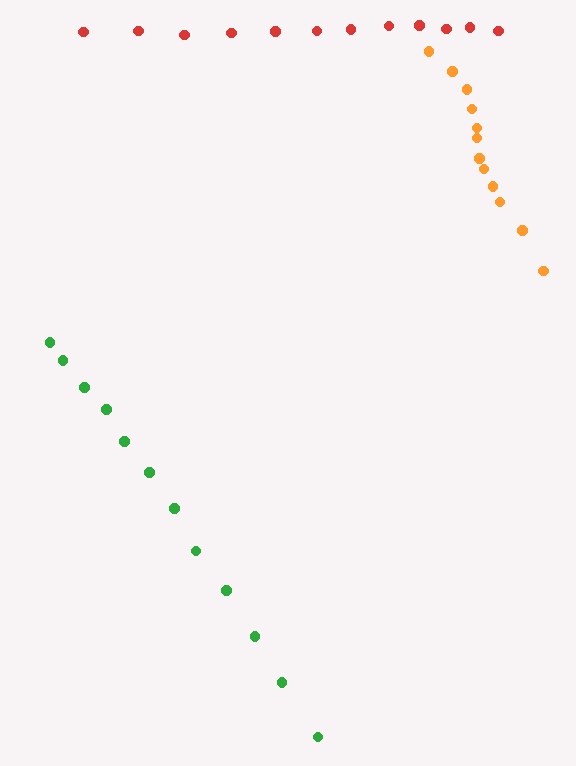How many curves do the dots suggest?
There are 3 distinct paths.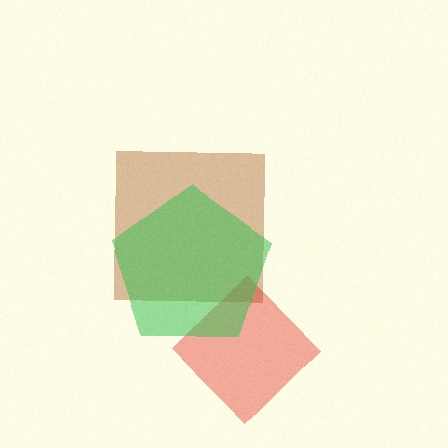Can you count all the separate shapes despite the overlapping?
Yes, there are 3 separate shapes.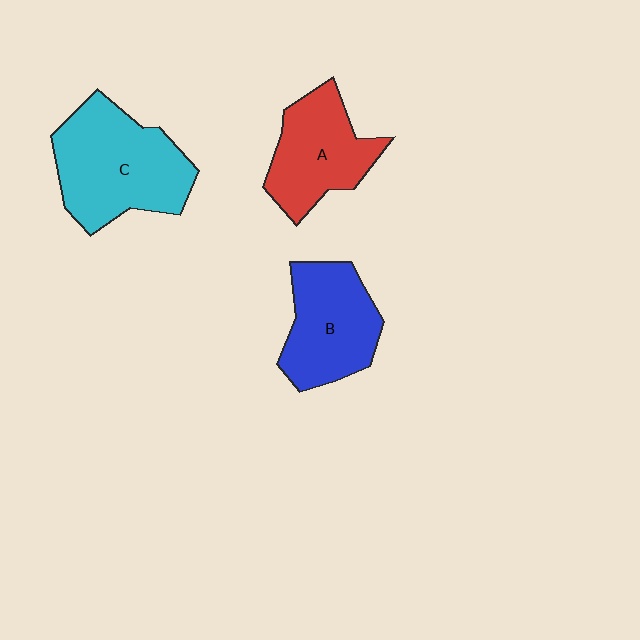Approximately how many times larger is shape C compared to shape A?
Approximately 1.4 times.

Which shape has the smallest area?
Shape A (red).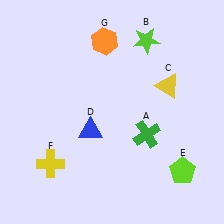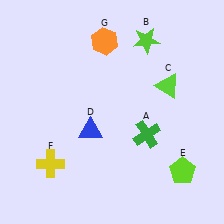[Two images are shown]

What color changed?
The triangle (C) changed from yellow in Image 1 to lime in Image 2.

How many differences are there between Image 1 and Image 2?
There is 1 difference between the two images.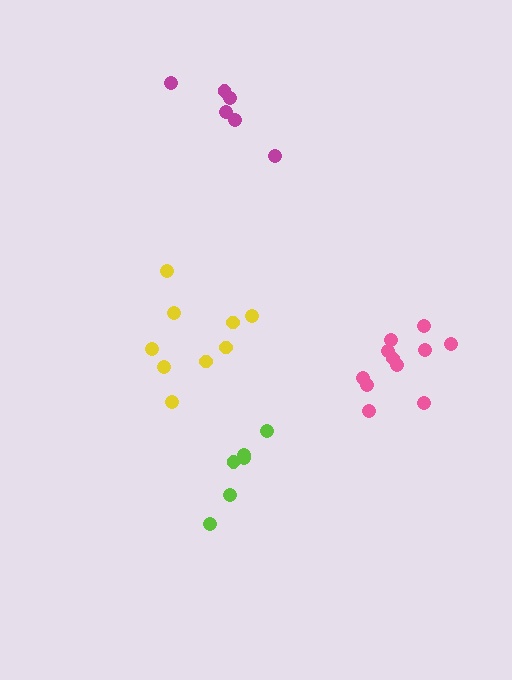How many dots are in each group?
Group 1: 9 dots, Group 2: 6 dots, Group 3: 6 dots, Group 4: 11 dots (32 total).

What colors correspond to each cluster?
The clusters are colored: yellow, lime, magenta, pink.